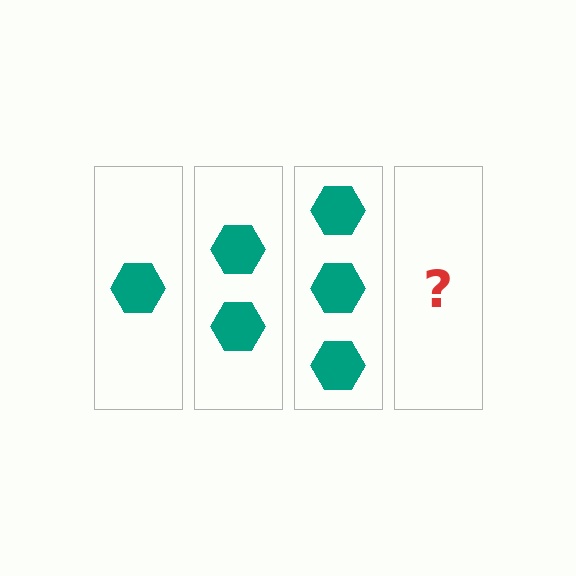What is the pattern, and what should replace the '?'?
The pattern is that each step adds one more hexagon. The '?' should be 4 hexagons.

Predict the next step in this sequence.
The next step is 4 hexagons.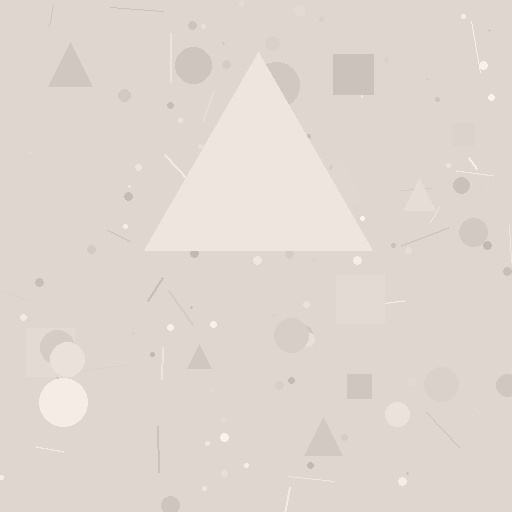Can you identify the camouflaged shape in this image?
The camouflaged shape is a triangle.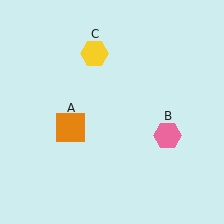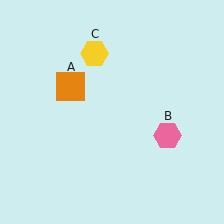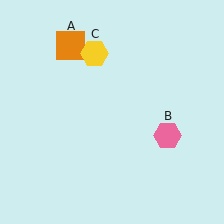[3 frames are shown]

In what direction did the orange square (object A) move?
The orange square (object A) moved up.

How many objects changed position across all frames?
1 object changed position: orange square (object A).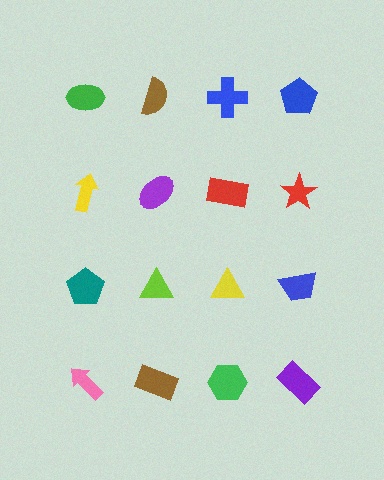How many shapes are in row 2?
4 shapes.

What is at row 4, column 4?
A purple rectangle.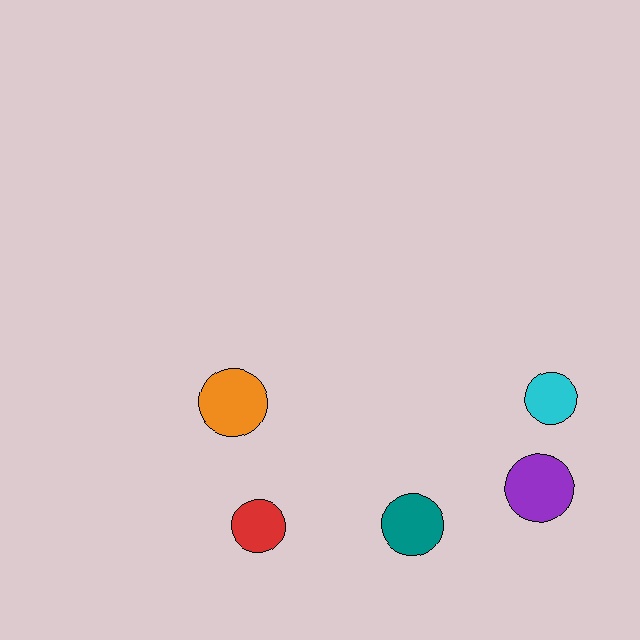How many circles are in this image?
There are 5 circles.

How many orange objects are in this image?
There is 1 orange object.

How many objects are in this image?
There are 5 objects.